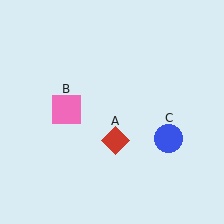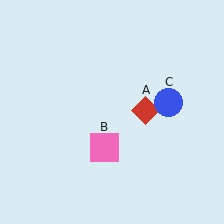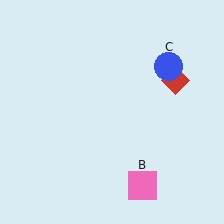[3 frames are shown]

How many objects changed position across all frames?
3 objects changed position: red diamond (object A), pink square (object B), blue circle (object C).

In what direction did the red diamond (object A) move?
The red diamond (object A) moved up and to the right.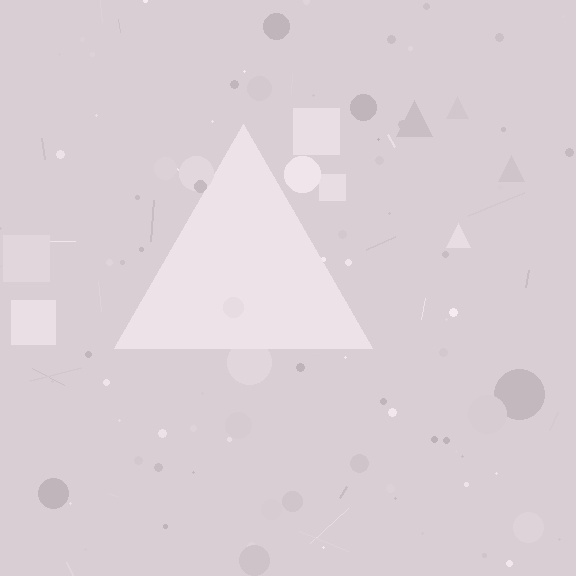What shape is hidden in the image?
A triangle is hidden in the image.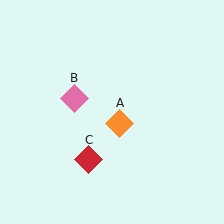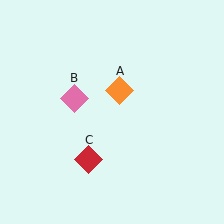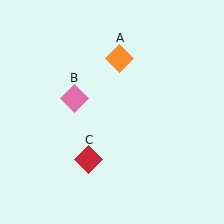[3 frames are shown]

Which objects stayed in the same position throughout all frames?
Pink diamond (object B) and red diamond (object C) remained stationary.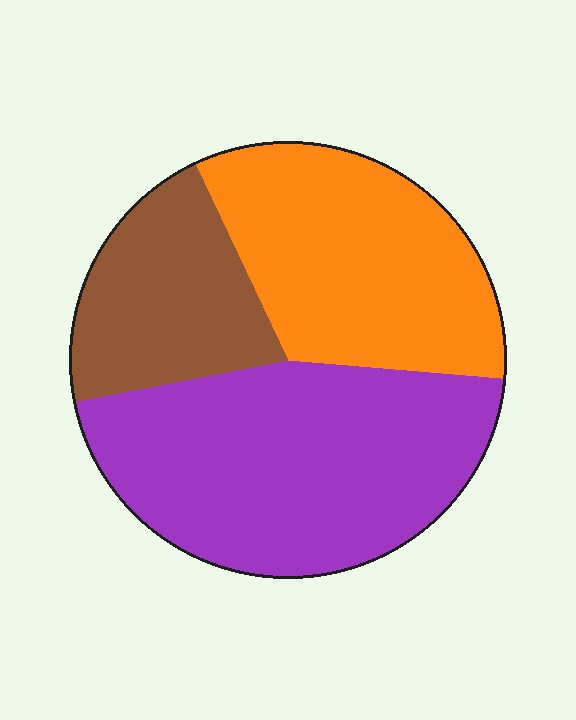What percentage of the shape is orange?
Orange covers about 35% of the shape.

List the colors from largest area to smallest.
From largest to smallest: purple, orange, brown.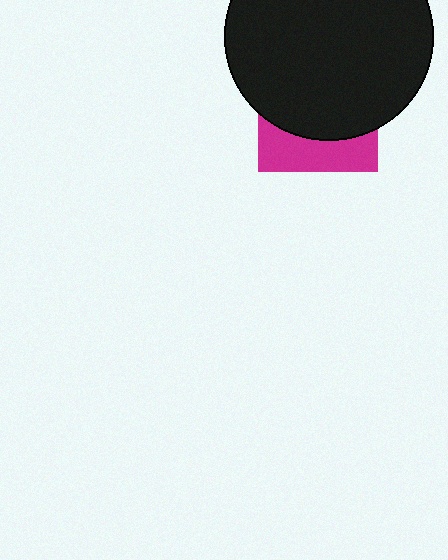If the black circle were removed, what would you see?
You would see the complete magenta square.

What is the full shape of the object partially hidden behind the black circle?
The partially hidden object is a magenta square.